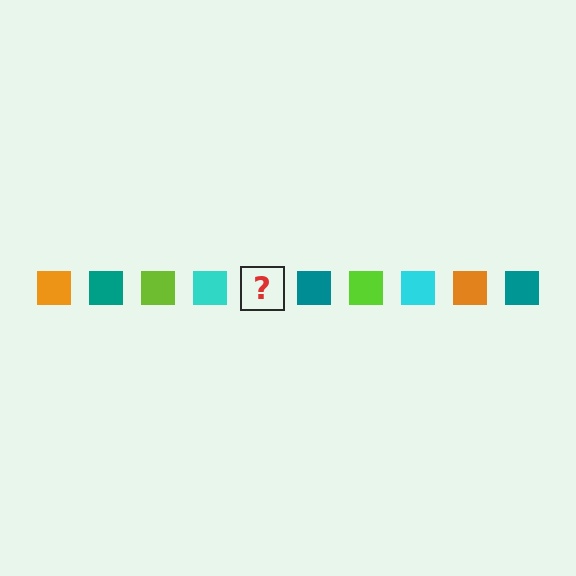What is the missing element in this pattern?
The missing element is an orange square.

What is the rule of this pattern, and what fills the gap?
The rule is that the pattern cycles through orange, teal, lime, cyan squares. The gap should be filled with an orange square.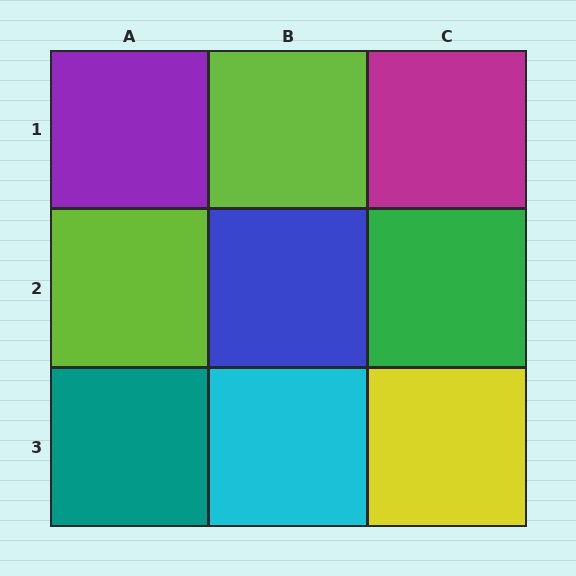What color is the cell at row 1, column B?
Lime.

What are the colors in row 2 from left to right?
Lime, blue, green.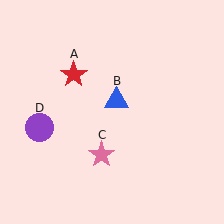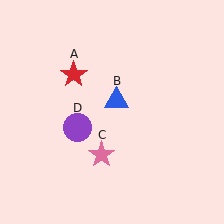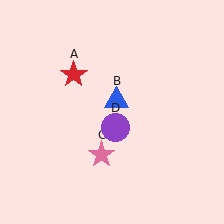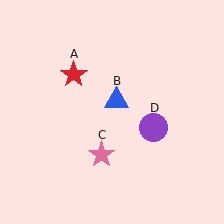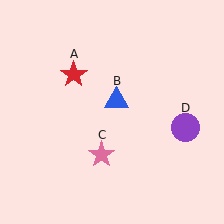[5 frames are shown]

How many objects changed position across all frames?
1 object changed position: purple circle (object D).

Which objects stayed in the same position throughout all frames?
Red star (object A) and blue triangle (object B) and pink star (object C) remained stationary.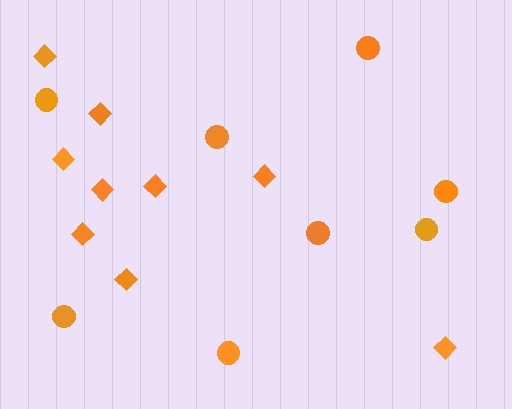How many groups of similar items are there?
There are 2 groups: one group of diamonds (9) and one group of circles (8).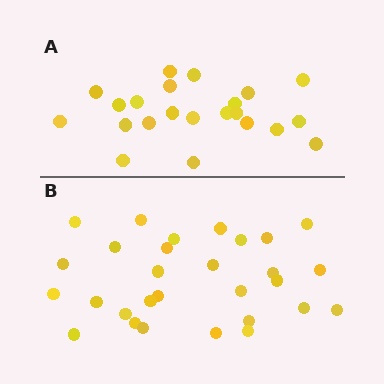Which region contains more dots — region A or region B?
Region B (the bottom region) has more dots.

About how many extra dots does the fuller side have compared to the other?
Region B has roughly 8 or so more dots than region A.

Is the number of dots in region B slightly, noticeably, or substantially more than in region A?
Region B has noticeably more, but not dramatically so. The ratio is roughly 1.3 to 1.